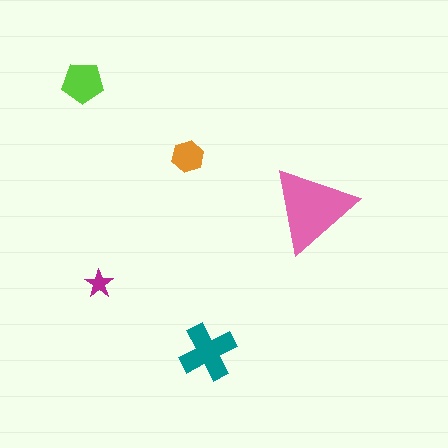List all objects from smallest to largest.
The magenta star, the orange hexagon, the lime pentagon, the teal cross, the pink triangle.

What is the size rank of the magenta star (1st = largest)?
5th.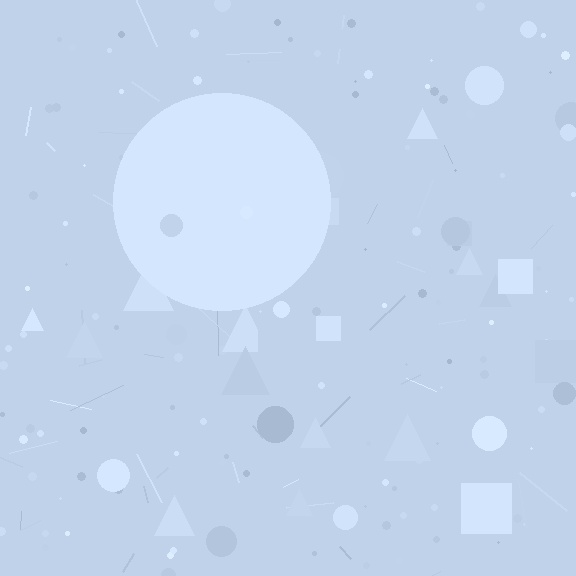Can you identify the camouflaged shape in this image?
The camouflaged shape is a circle.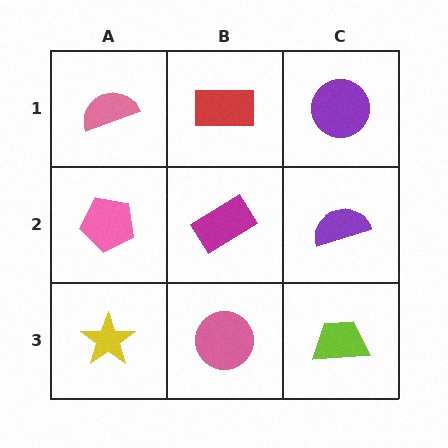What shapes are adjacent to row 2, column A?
A pink semicircle (row 1, column A), a yellow star (row 3, column A), a magenta rectangle (row 2, column B).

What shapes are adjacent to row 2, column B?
A red rectangle (row 1, column B), a pink circle (row 3, column B), a pink pentagon (row 2, column A), a purple semicircle (row 2, column C).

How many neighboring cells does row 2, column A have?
3.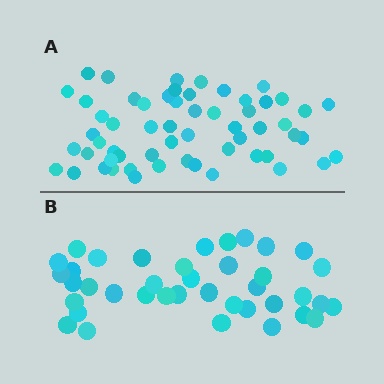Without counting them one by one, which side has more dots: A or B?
Region A (the top region) has more dots.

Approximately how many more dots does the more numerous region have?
Region A has approximately 20 more dots than region B.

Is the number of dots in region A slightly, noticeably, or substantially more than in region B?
Region A has substantially more. The ratio is roughly 1.5 to 1.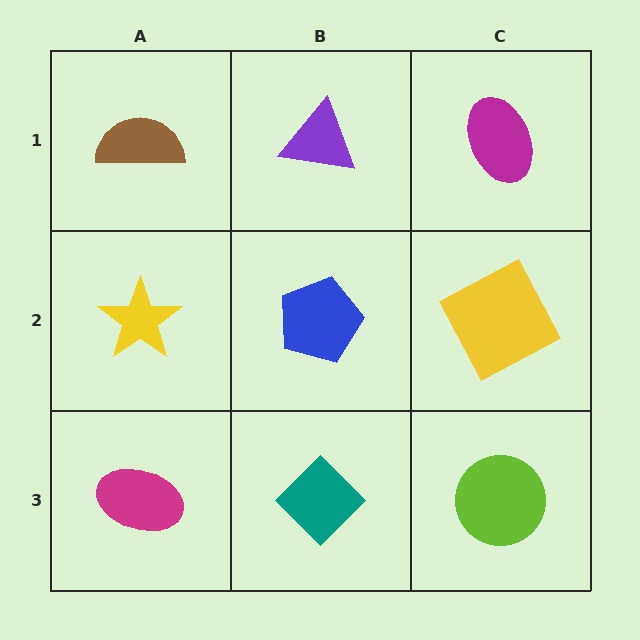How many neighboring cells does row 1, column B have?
3.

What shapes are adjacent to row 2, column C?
A magenta ellipse (row 1, column C), a lime circle (row 3, column C), a blue pentagon (row 2, column B).